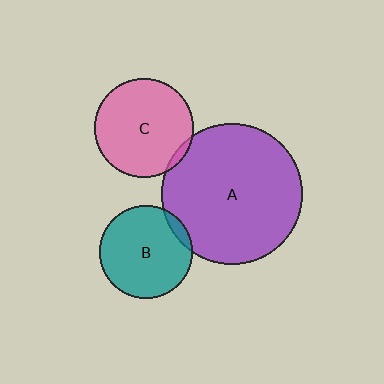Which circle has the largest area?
Circle A (purple).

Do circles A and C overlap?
Yes.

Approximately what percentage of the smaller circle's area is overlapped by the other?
Approximately 5%.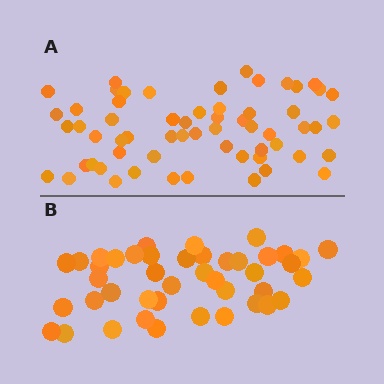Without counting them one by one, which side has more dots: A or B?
Region A (the top region) has more dots.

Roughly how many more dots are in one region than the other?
Region A has approximately 15 more dots than region B.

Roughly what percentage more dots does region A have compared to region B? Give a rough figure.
About 40% more.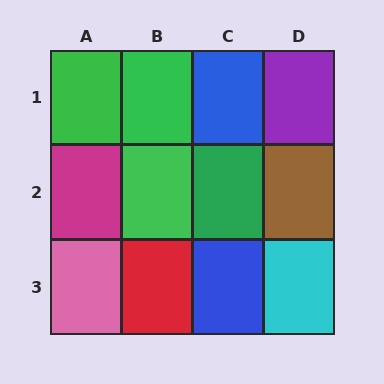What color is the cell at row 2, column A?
Magenta.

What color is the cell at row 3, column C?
Blue.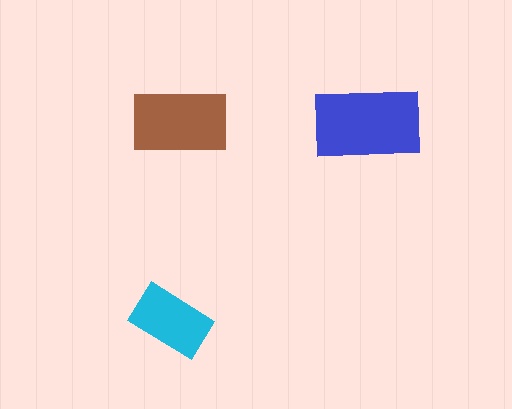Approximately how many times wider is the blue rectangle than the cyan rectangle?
About 1.5 times wider.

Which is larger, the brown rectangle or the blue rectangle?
The blue one.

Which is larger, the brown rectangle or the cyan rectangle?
The brown one.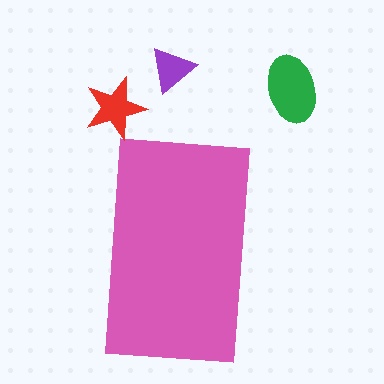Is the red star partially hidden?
No, the red star is fully visible.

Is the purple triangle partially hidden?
No, the purple triangle is fully visible.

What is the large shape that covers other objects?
A pink rectangle.